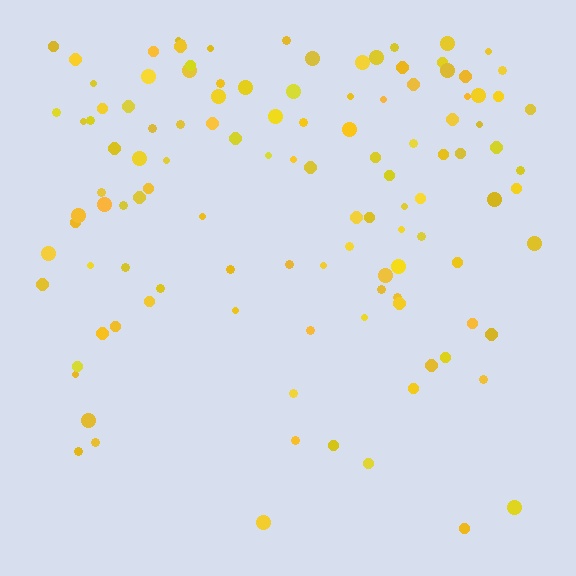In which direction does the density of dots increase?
From bottom to top, with the top side densest.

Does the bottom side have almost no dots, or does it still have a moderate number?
Still a moderate number, just noticeably fewer than the top.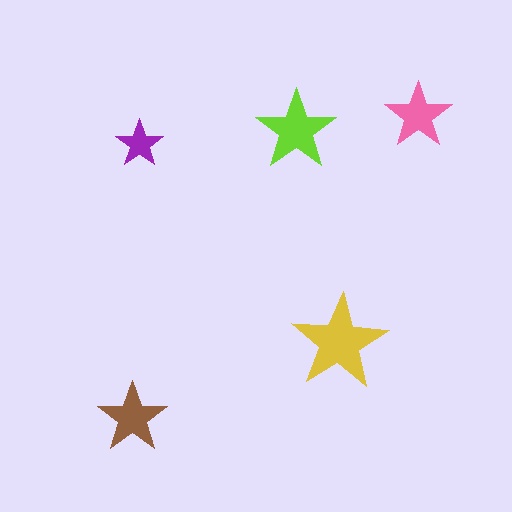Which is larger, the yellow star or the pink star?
The yellow one.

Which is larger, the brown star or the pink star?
The brown one.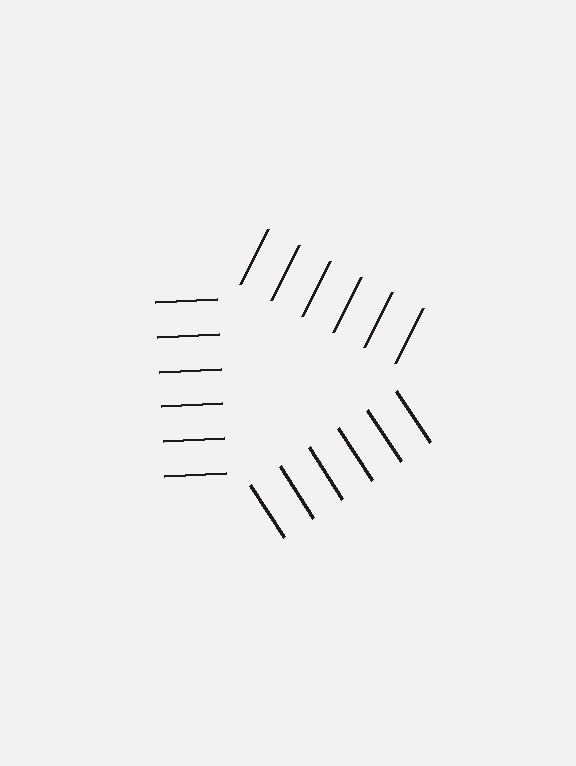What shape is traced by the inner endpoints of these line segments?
An illusory triangle — the line segments terminate on its edges but no continuous stroke is drawn.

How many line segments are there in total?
18 — 6 along each of the 3 edges.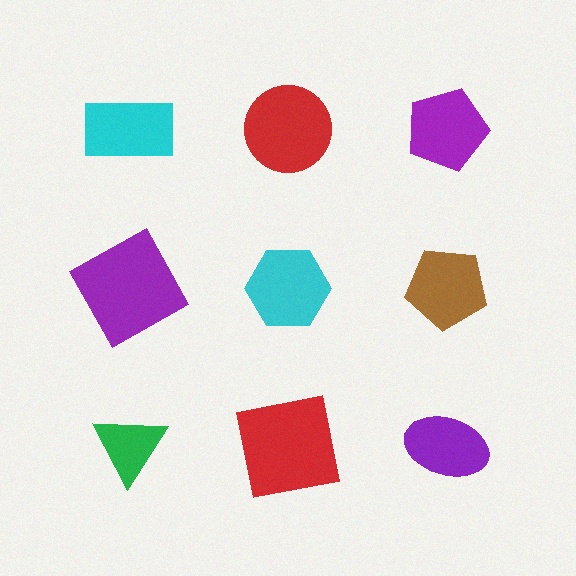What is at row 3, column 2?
A red square.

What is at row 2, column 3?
A brown pentagon.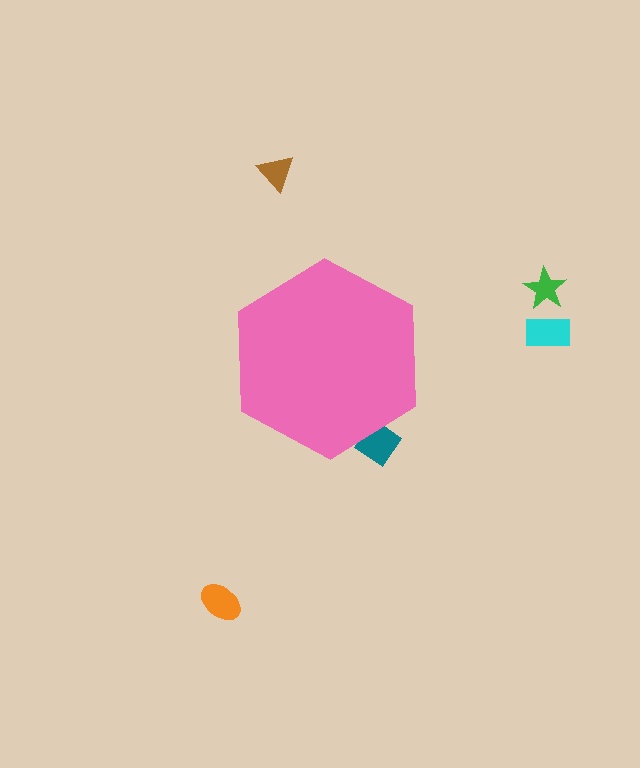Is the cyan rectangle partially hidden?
No, the cyan rectangle is fully visible.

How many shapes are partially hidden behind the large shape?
1 shape is partially hidden.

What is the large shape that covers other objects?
A pink hexagon.